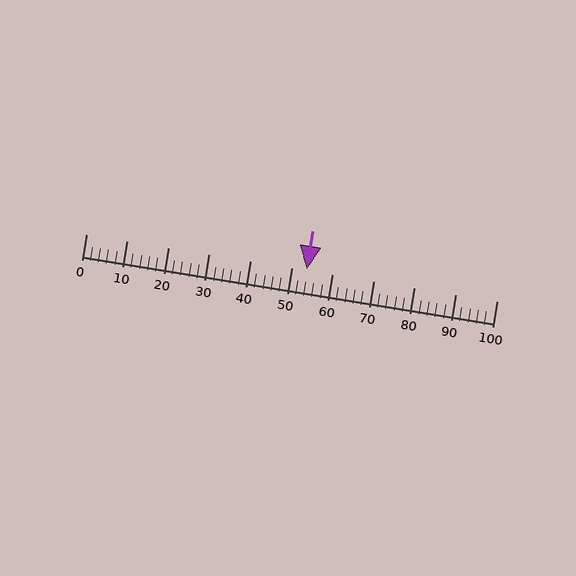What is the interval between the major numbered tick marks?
The major tick marks are spaced 10 units apart.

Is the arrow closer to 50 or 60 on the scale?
The arrow is closer to 50.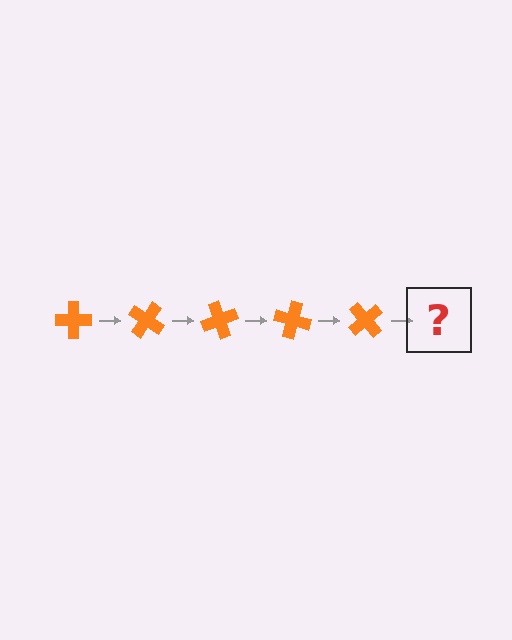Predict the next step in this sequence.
The next step is an orange cross rotated 175 degrees.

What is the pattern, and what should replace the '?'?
The pattern is that the cross rotates 35 degrees each step. The '?' should be an orange cross rotated 175 degrees.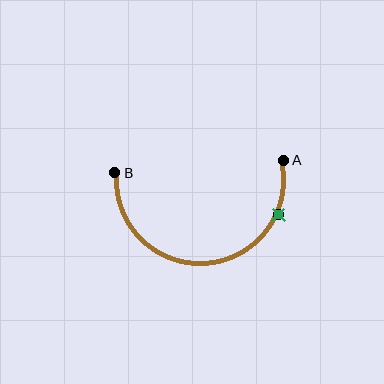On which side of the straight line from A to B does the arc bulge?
The arc bulges below the straight line connecting A and B.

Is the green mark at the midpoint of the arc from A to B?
No. The green mark lies on the arc but is closer to endpoint A. The arc midpoint would be at the point on the curve equidistant along the arc from both A and B.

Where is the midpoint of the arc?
The arc midpoint is the point on the curve farthest from the straight line joining A and B. It sits below that line.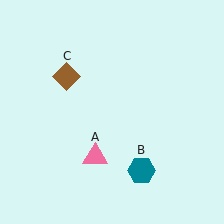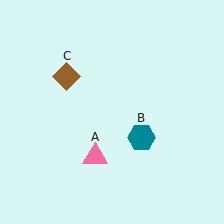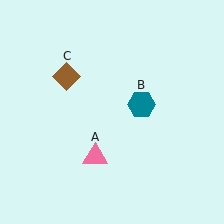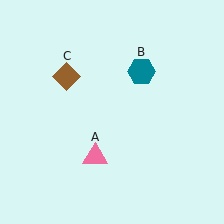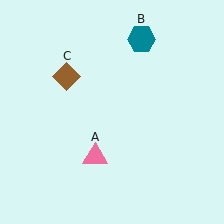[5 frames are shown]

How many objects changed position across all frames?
1 object changed position: teal hexagon (object B).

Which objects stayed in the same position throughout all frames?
Pink triangle (object A) and brown diamond (object C) remained stationary.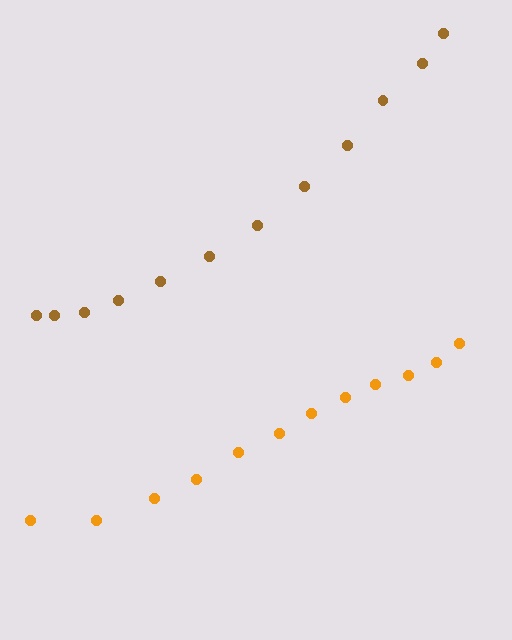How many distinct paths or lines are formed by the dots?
There are 2 distinct paths.